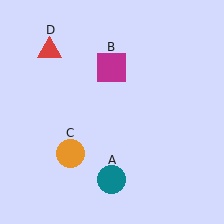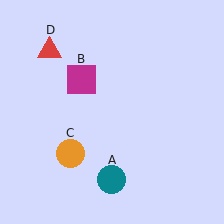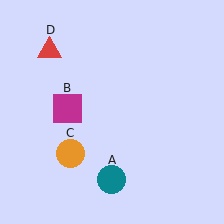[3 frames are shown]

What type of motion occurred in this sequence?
The magenta square (object B) rotated counterclockwise around the center of the scene.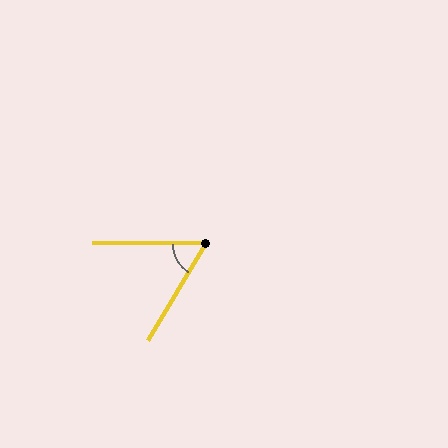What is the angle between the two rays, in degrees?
Approximately 59 degrees.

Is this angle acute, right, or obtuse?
It is acute.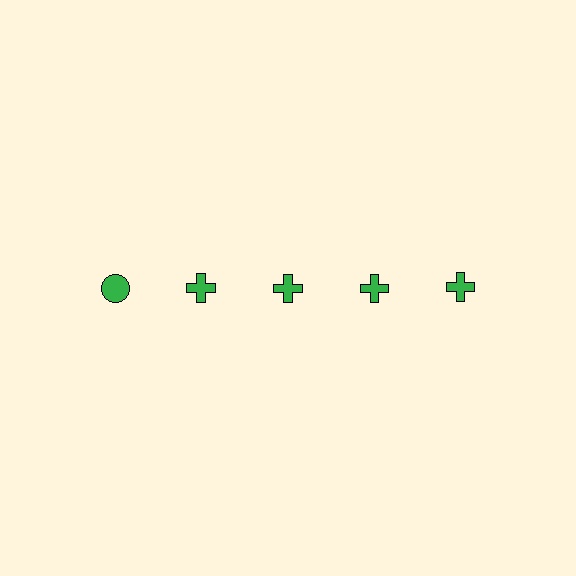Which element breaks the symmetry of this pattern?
The green circle in the top row, leftmost column breaks the symmetry. All other shapes are green crosses.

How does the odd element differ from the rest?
It has a different shape: circle instead of cross.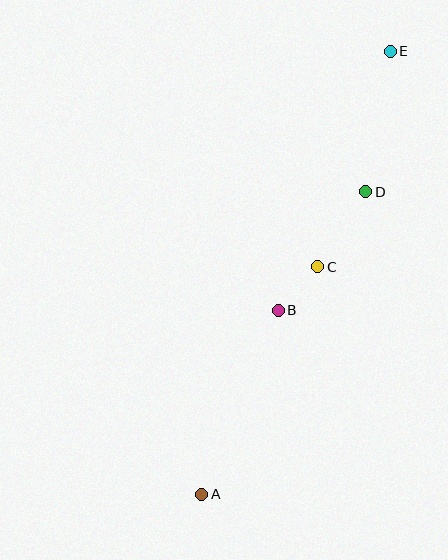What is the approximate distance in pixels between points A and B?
The distance between A and B is approximately 199 pixels.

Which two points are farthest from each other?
Points A and E are farthest from each other.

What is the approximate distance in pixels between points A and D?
The distance between A and D is approximately 344 pixels.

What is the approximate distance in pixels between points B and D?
The distance between B and D is approximately 148 pixels.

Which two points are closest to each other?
Points B and C are closest to each other.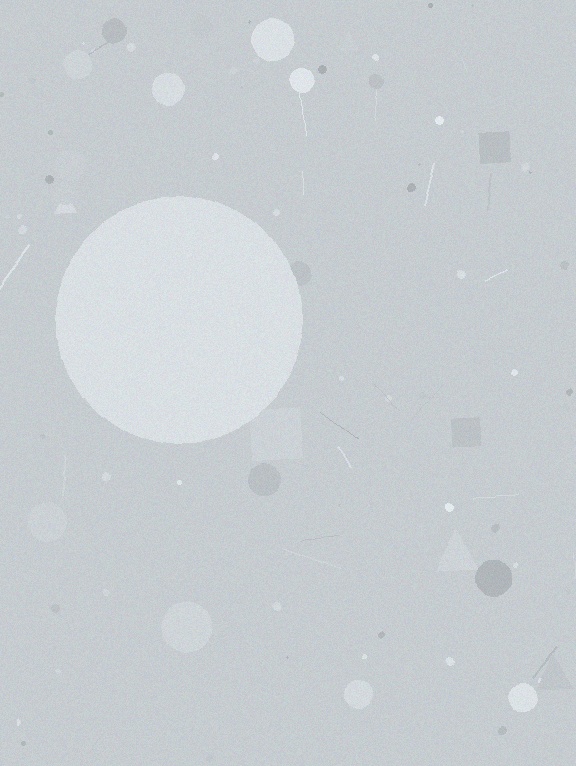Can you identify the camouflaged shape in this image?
The camouflaged shape is a circle.